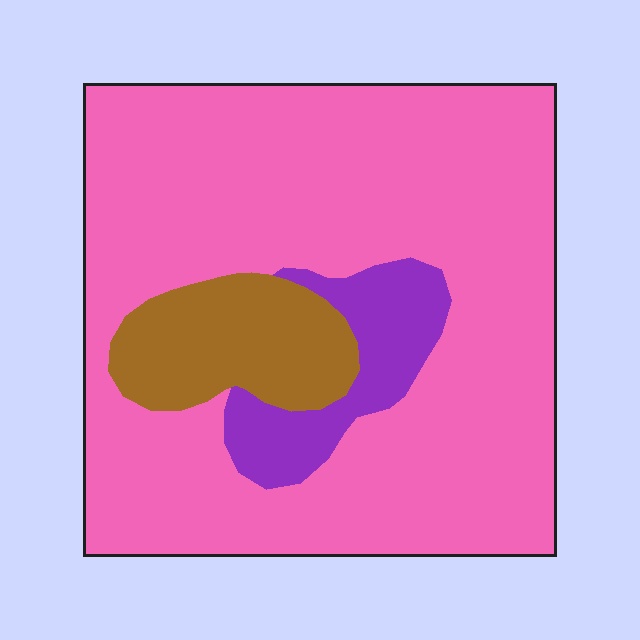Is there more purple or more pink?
Pink.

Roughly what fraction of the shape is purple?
Purple covers 10% of the shape.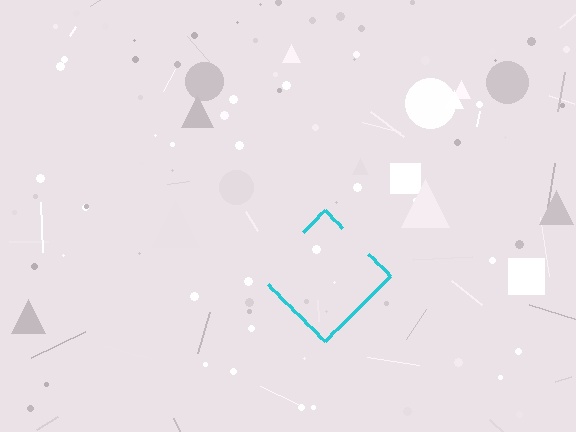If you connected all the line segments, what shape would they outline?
They would outline a diamond.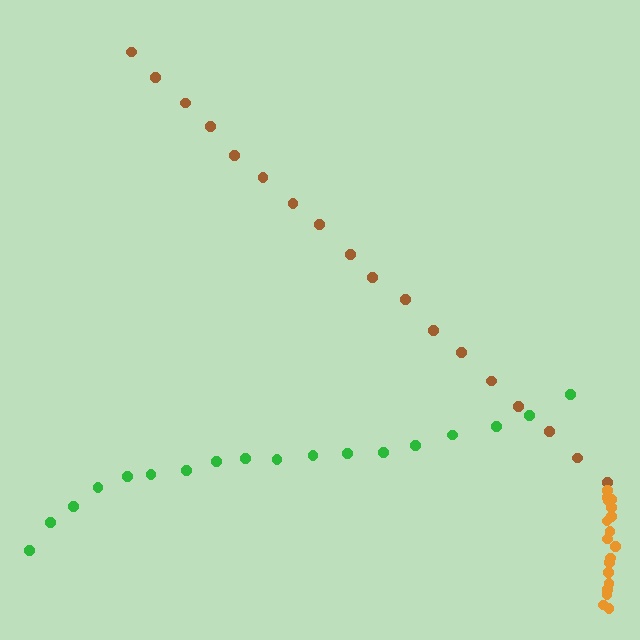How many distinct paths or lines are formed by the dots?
There are 3 distinct paths.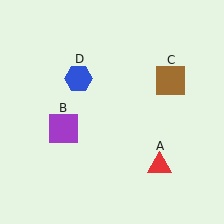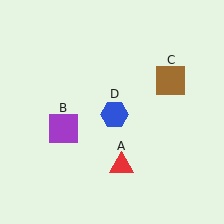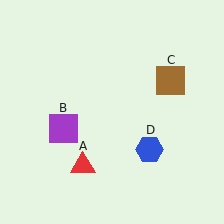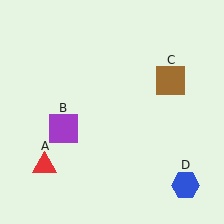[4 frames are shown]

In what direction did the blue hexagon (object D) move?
The blue hexagon (object D) moved down and to the right.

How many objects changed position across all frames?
2 objects changed position: red triangle (object A), blue hexagon (object D).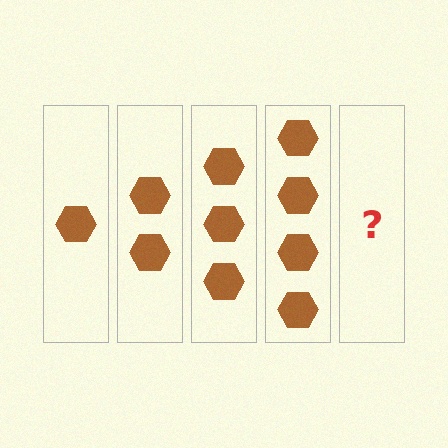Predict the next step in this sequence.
The next step is 5 hexagons.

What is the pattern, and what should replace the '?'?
The pattern is that each step adds one more hexagon. The '?' should be 5 hexagons.